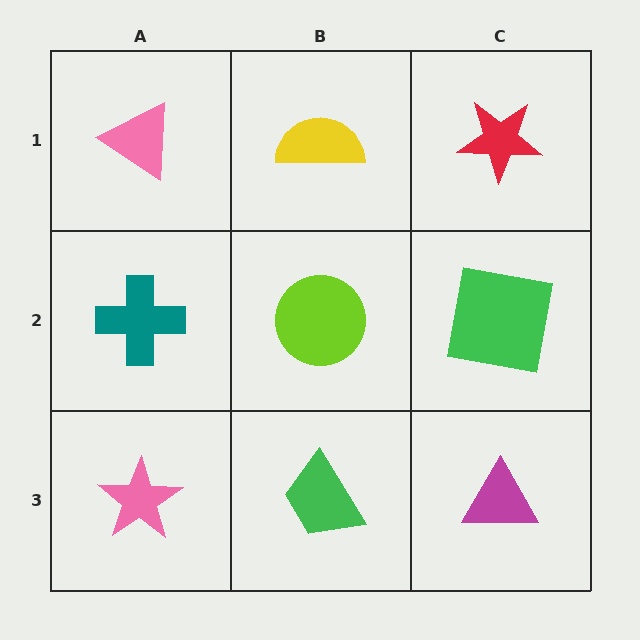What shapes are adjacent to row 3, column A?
A teal cross (row 2, column A), a green trapezoid (row 3, column B).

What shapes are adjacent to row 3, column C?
A green square (row 2, column C), a green trapezoid (row 3, column B).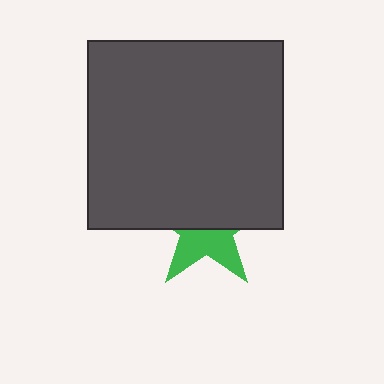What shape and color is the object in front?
The object in front is a dark gray rectangle.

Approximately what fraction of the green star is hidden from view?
Roughly 57% of the green star is hidden behind the dark gray rectangle.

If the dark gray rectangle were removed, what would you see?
You would see the complete green star.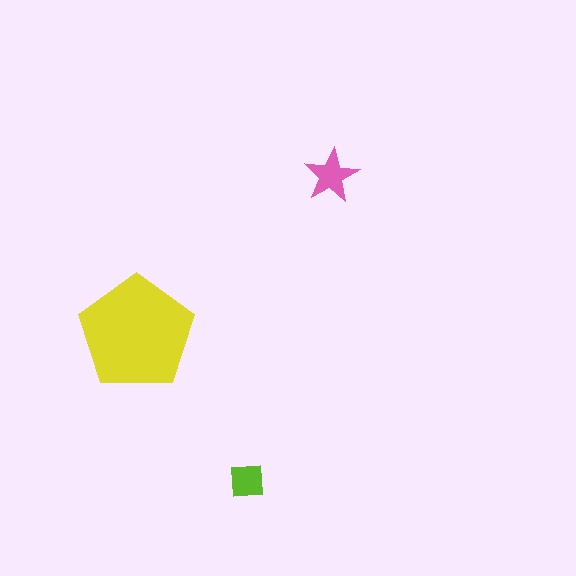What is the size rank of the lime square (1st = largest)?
3rd.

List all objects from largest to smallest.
The yellow pentagon, the pink star, the lime square.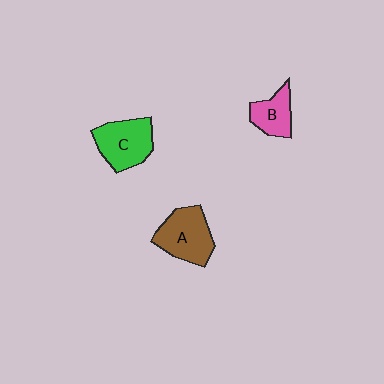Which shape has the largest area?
Shape A (brown).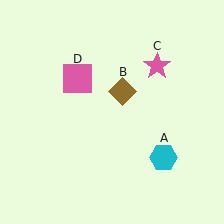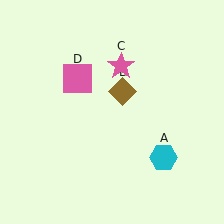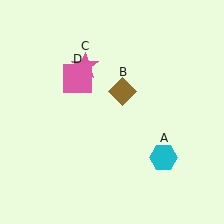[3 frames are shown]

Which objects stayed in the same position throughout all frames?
Cyan hexagon (object A) and brown diamond (object B) and pink square (object D) remained stationary.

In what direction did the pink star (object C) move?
The pink star (object C) moved left.